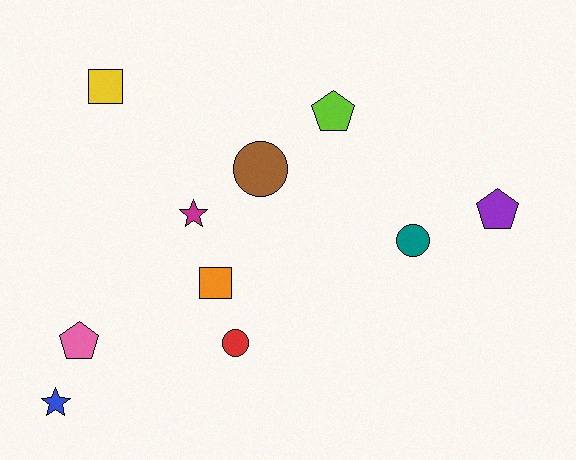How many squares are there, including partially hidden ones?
There are 2 squares.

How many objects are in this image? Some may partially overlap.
There are 10 objects.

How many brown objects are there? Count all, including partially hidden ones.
There is 1 brown object.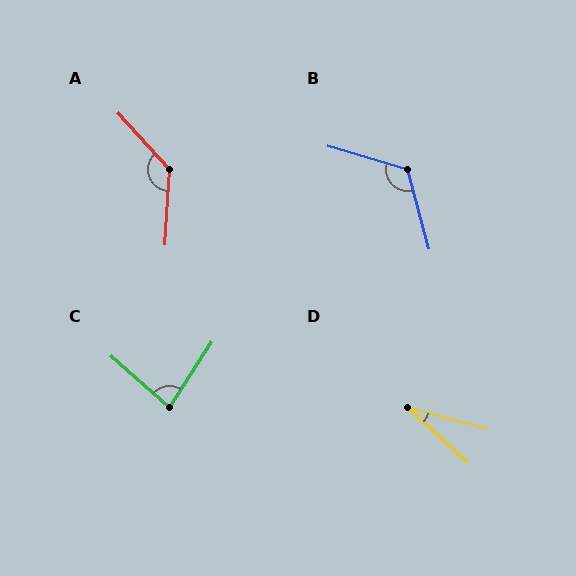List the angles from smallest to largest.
D (27°), C (81°), B (121°), A (134°).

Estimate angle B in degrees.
Approximately 121 degrees.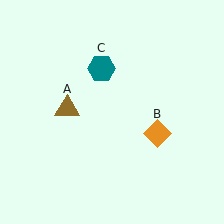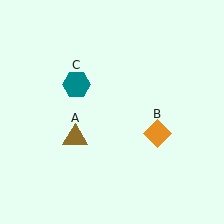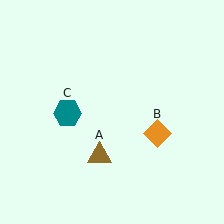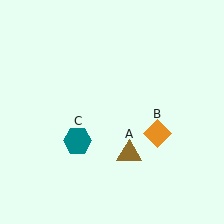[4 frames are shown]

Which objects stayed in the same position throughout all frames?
Orange diamond (object B) remained stationary.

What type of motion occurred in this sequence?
The brown triangle (object A), teal hexagon (object C) rotated counterclockwise around the center of the scene.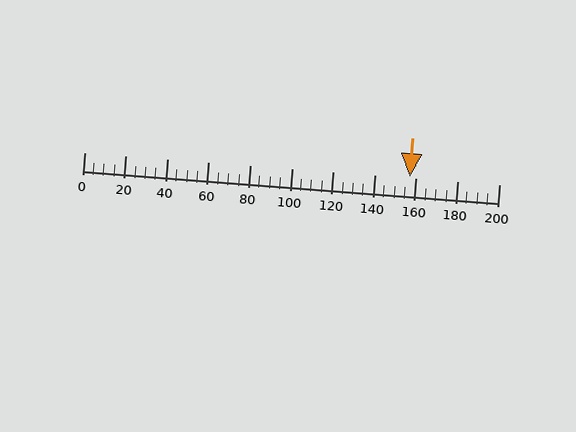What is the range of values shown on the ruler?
The ruler shows values from 0 to 200.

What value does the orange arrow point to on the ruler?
The orange arrow points to approximately 157.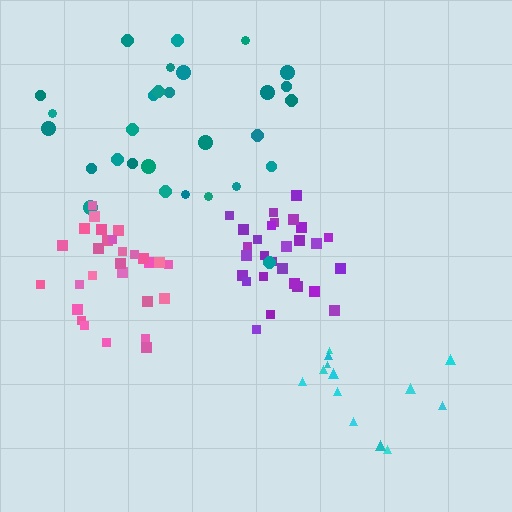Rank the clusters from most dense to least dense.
purple, pink, teal, cyan.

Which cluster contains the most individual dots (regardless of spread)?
Teal (29).